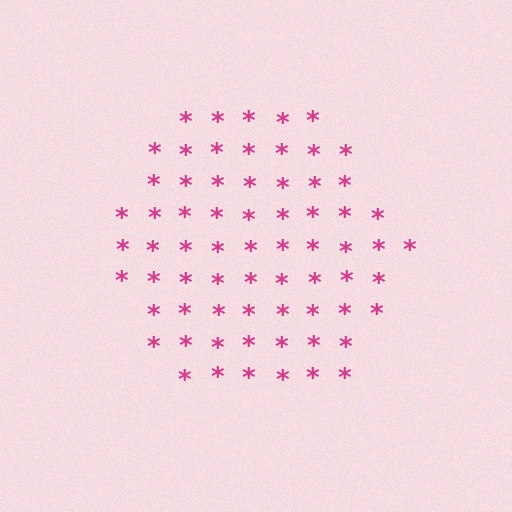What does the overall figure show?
The overall figure shows a hexagon.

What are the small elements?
The small elements are asterisks.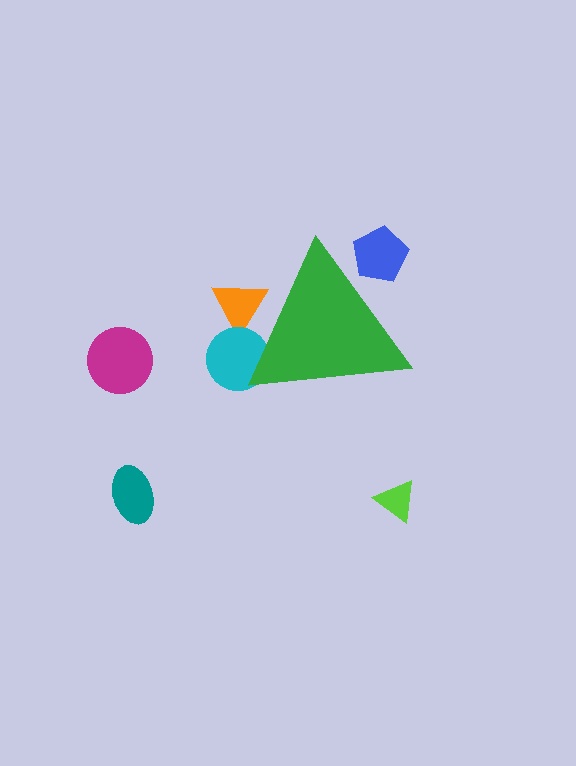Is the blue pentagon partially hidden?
Yes, the blue pentagon is partially hidden behind the green triangle.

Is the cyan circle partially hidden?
Yes, the cyan circle is partially hidden behind the green triangle.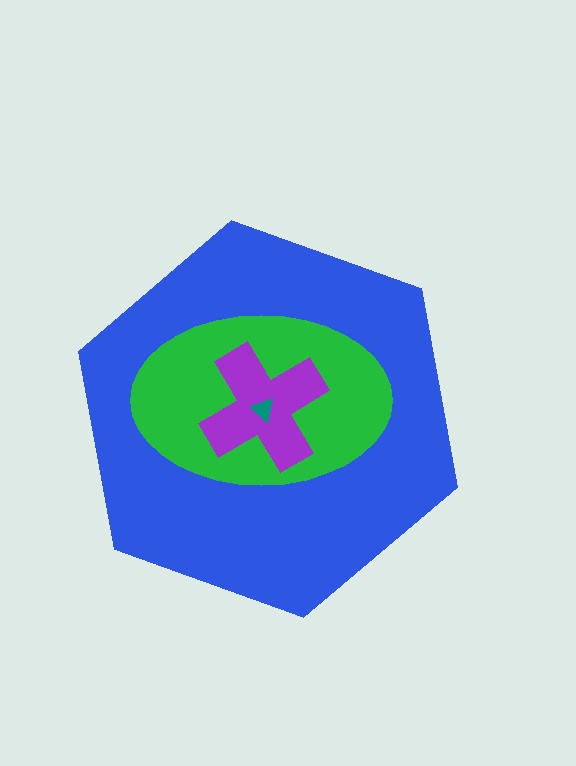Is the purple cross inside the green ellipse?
Yes.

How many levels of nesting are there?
4.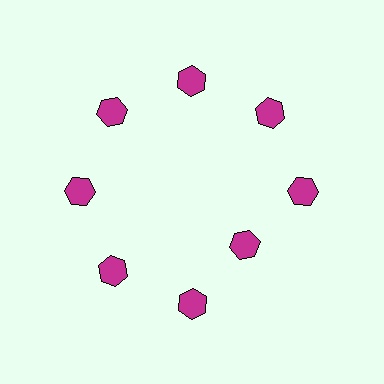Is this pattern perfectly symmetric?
No. The 8 magenta hexagons are arranged in a ring, but one element near the 4 o'clock position is pulled inward toward the center, breaking the 8-fold rotational symmetry.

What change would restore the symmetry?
The symmetry would be restored by moving it outward, back onto the ring so that all 8 hexagons sit at equal angles and equal distance from the center.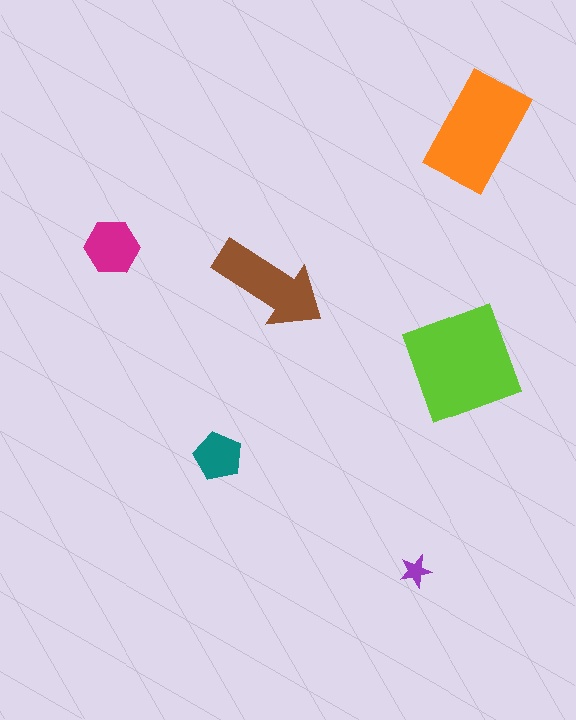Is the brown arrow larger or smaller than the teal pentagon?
Larger.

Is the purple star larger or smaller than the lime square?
Smaller.